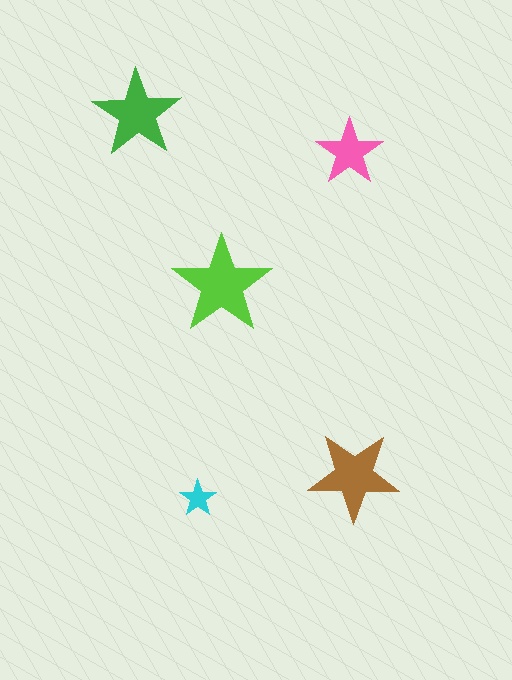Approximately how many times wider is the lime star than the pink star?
About 1.5 times wider.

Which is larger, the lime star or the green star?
The lime one.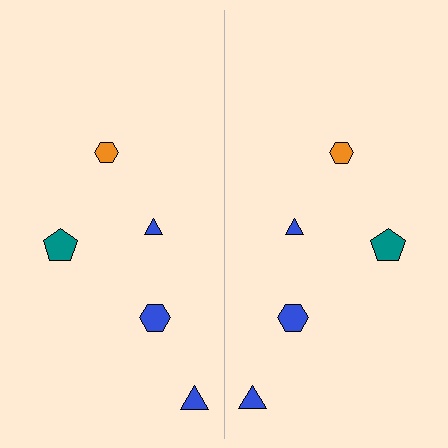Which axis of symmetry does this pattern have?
The pattern has a vertical axis of symmetry running through the center of the image.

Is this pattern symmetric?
Yes, this pattern has bilateral (reflection) symmetry.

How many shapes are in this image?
There are 10 shapes in this image.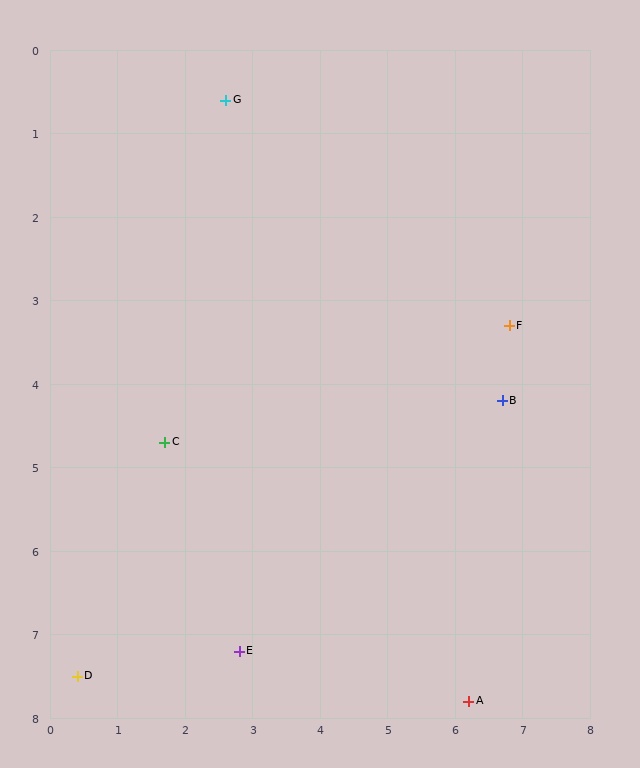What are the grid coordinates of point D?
Point D is at approximately (0.4, 7.5).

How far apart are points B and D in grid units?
Points B and D are about 7.1 grid units apart.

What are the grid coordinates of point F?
Point F is at approximately (6.8, 3.3).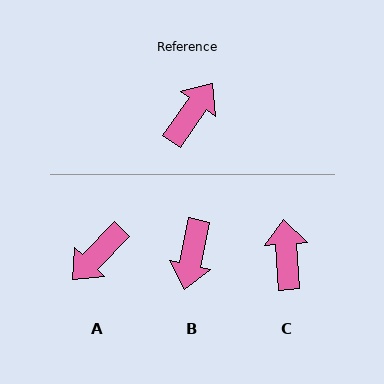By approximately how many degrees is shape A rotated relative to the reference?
Approximately 170 degrees counter-clockwise.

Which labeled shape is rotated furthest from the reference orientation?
A, about 170 degrees away.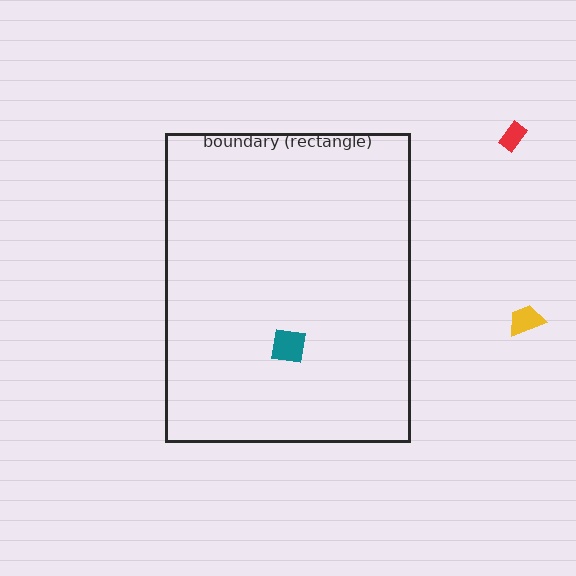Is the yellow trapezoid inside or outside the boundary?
Outside.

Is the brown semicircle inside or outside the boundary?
Inside.